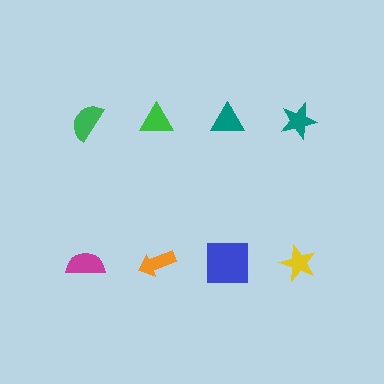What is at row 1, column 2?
A green triangle.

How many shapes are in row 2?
4 shapes.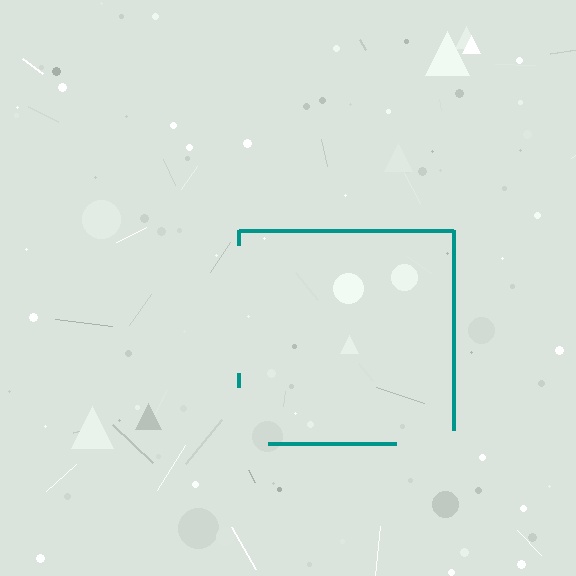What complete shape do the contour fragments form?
The contour fragments form a square.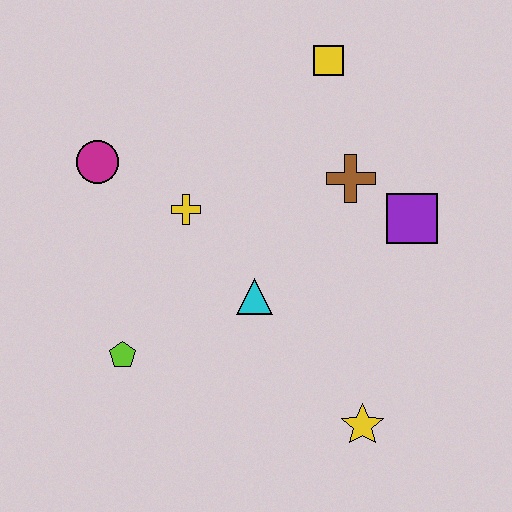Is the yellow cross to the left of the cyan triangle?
Yes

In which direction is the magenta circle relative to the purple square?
The magenta circle is to the left of the purple square.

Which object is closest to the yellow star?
The cyan triangle is closest to the yellow star.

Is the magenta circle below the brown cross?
No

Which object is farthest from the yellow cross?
The yellow star is farthest from the yellow cross.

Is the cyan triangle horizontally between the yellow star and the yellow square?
No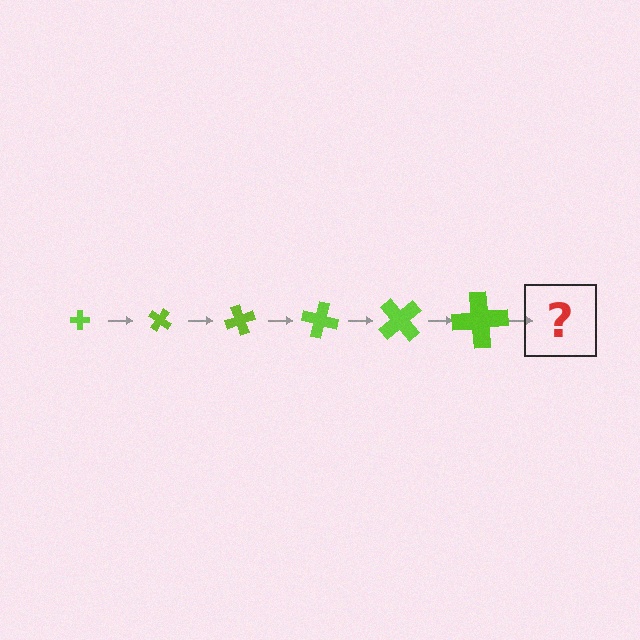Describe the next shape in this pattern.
It should be a cross, larger than the previous one and rotated 210 degrees from the start.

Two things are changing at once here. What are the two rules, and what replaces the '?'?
The two rules are that the cross grows larger each step and it rotates 35 degrees each step. The '?' should be a cross, larger than the previous one and rotated 210 degrees from the start.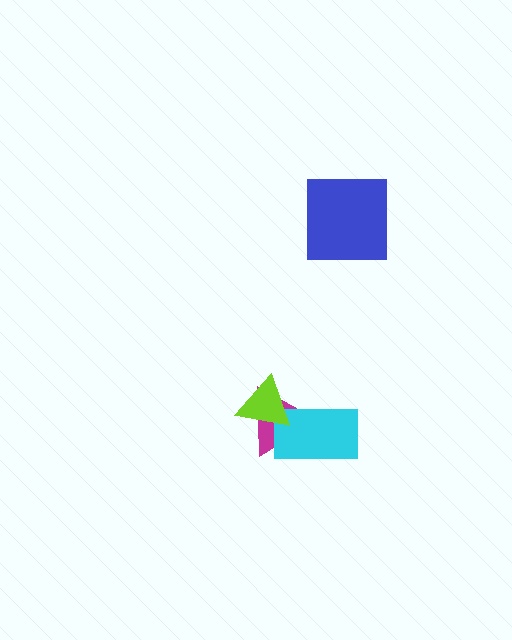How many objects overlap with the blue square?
0 objects overlap with the blue square.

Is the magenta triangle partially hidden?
Yes, it is partially covered by another shape.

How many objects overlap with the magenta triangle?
2 objects overlap with the magenta triangle.